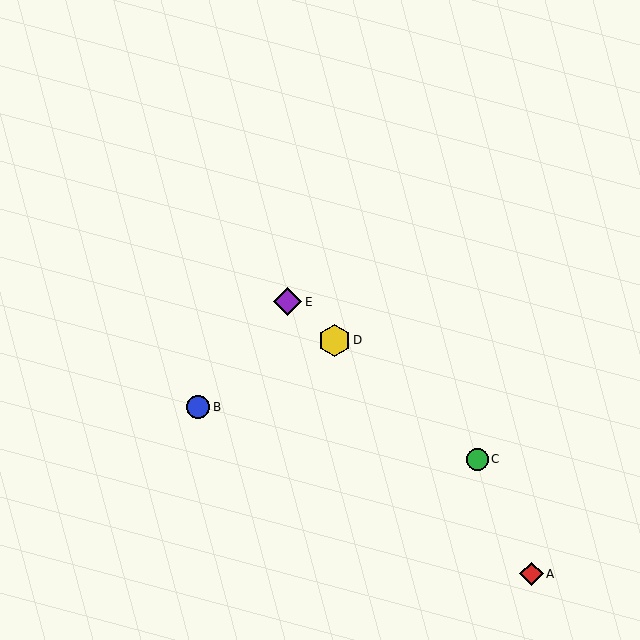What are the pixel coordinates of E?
Object E is at (288, 302).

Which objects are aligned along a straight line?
Objects C, D, E are aligned along a straight line.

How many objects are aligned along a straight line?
3 objects (C, D, E) are aligned along a straight line.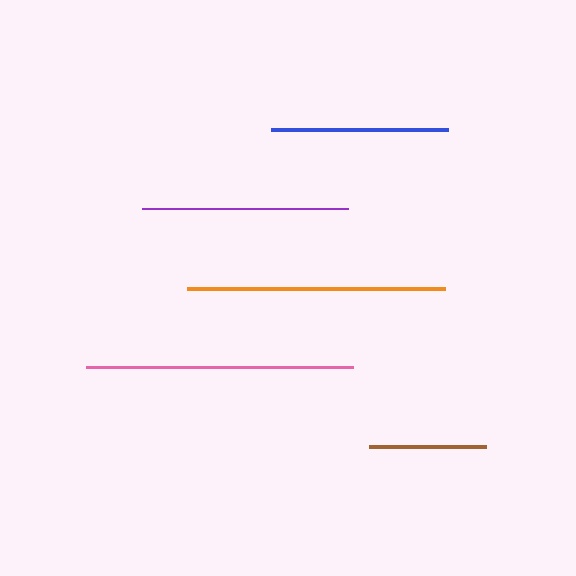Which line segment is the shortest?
The brown line is the shortest at approximately 117 pixels.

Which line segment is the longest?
The pink line is the longest at approximately 267 pixels.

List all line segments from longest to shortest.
From longest to shortest: pink, orange, purple, blue, brown.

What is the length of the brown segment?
The brown segment is approximately 117 pixels long.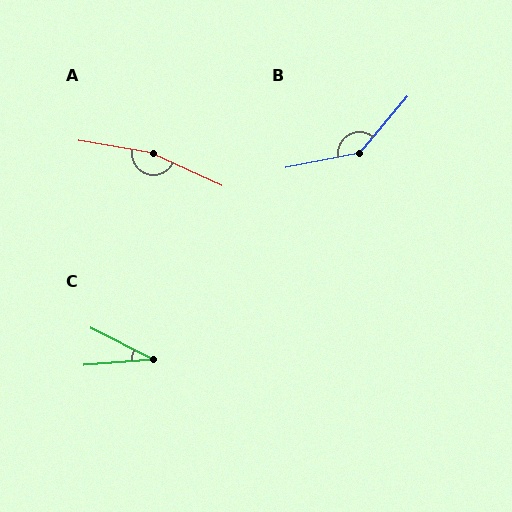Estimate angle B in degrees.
Approximately 141 degrees.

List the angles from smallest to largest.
C (31°), B (141°), A (164°).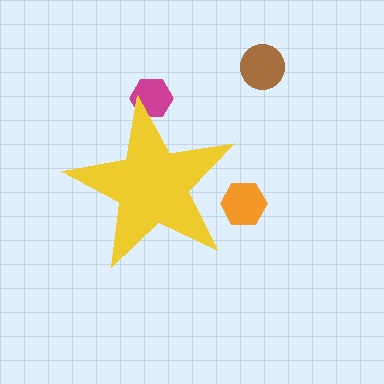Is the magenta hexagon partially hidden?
Yes, the magenta hexagon is partially hidden behind the yellow star.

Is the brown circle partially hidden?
No, the brown circle is fully visible.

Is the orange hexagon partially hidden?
Yes, the orange hexagon is partially hidden behind the yellow star.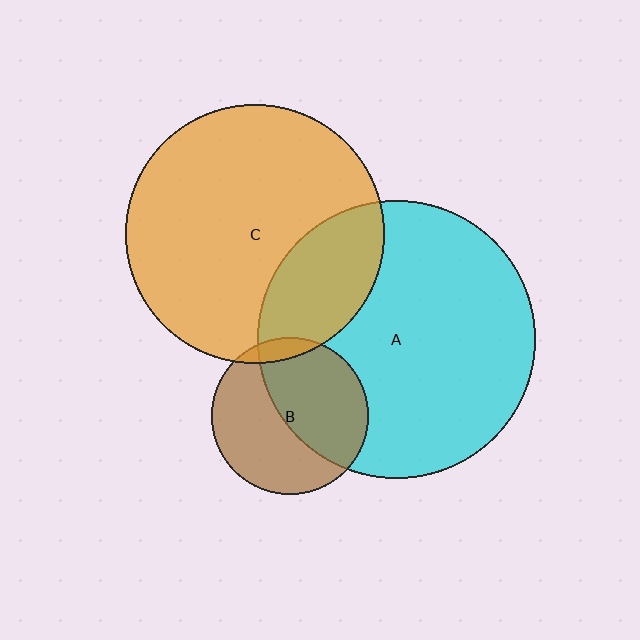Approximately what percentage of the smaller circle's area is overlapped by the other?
Approximately 5%.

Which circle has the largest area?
Circle A (cyan).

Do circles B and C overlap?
Yes.